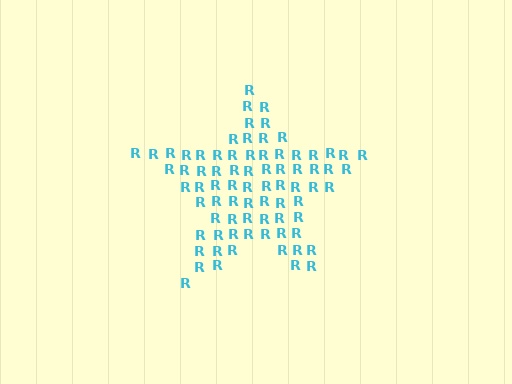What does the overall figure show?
The overall figure shows a star.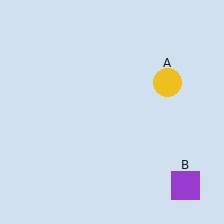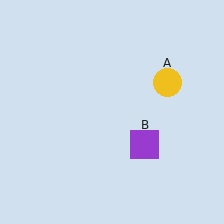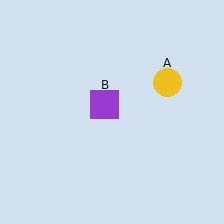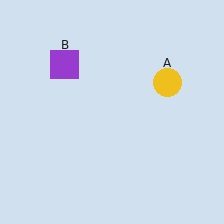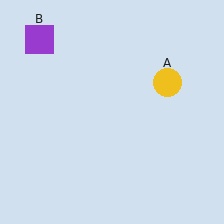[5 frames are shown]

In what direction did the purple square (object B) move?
The purple square (object B) moved up and to the left.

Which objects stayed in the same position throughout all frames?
Yellow circle (object A) remained stationary.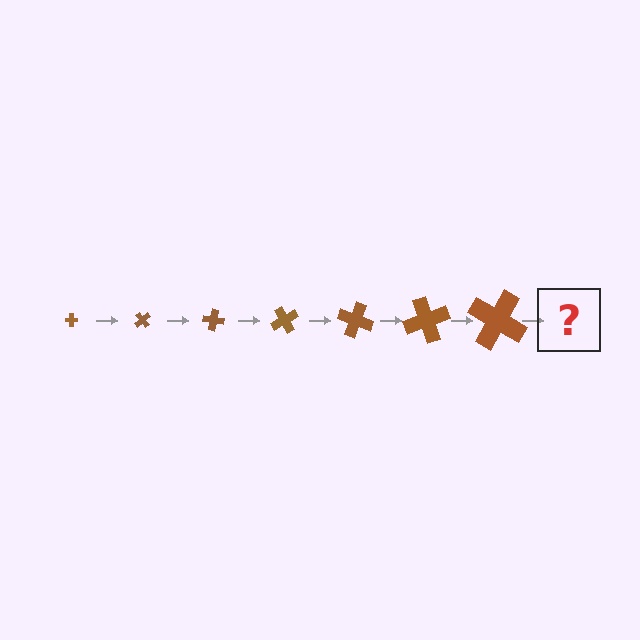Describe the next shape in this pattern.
It should be a cross, larger than the previous one and rotated 350 degrees from the start.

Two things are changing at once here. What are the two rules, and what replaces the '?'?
The two rules are that the cross grows larger each step and it rotates 50 degrees each step. The '?' should be a cross, larger than the previous one and rotated 350 degrees from the start.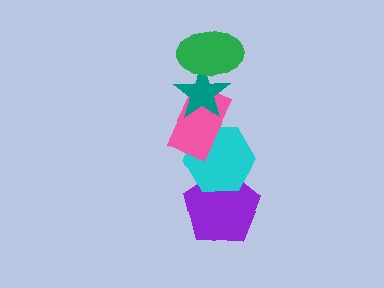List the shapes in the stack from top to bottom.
From top to bottom: the green ellipse, the teal star, the pink rectangle, the cyan hexagon, the purple pentagon.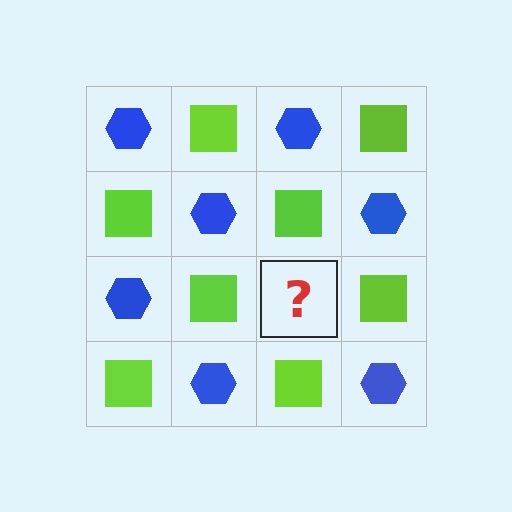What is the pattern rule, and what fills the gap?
The rule is that it alternates blue hexagon and lime square in a checkerboard pattern. The gap should be filled with a blue hexagon.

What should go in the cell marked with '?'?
The missing cell should contain a blue hexagon.